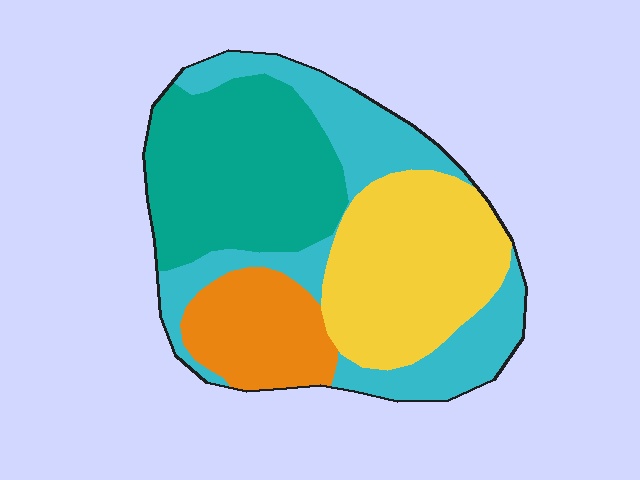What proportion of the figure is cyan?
Cyan covers around 30% of the figure.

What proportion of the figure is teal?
Teal covers roughly 30% of the figure.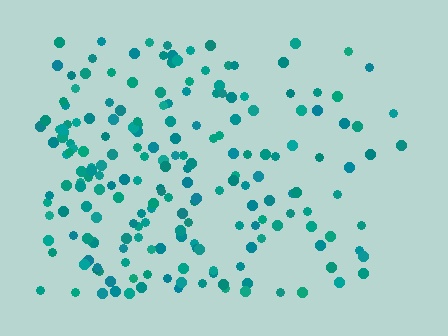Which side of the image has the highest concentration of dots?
The left.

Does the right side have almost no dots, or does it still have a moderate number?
Still a moderate number, just noticeably fewer than the left.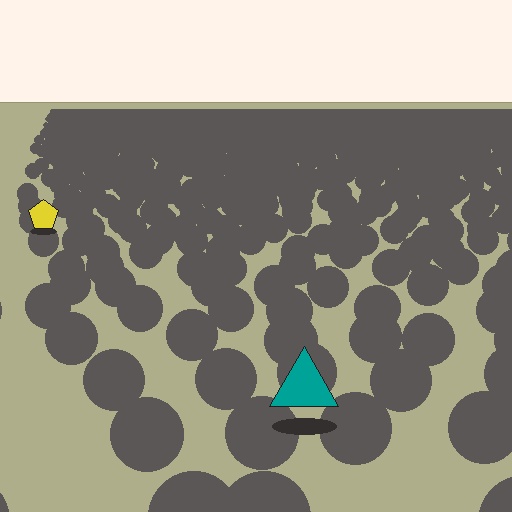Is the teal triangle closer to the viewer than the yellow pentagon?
Yes. The teal triangle is closer — you can tell from the texture gradient: the ground texture is coarser near it.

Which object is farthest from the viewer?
The yellow pentagon is farthest from the viewer. It appears smaller and the ground texture around it is denser.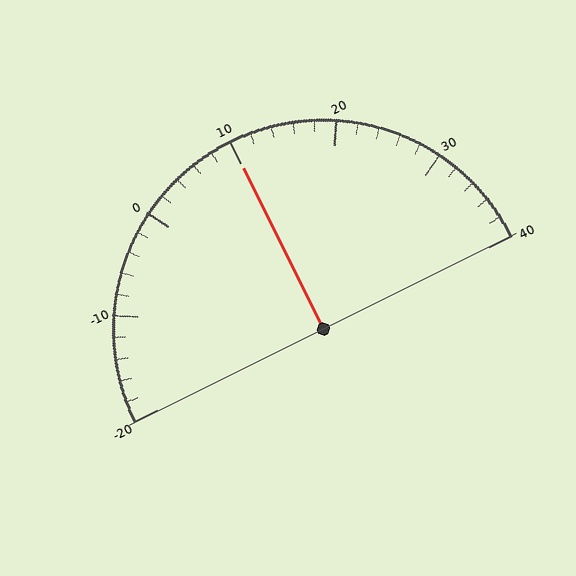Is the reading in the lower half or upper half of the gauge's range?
The reading is in the upper half of the range (-20 to 40).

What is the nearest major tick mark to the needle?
The nearest major tick mark is 10.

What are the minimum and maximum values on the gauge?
The gauge ranges from -20 to 40.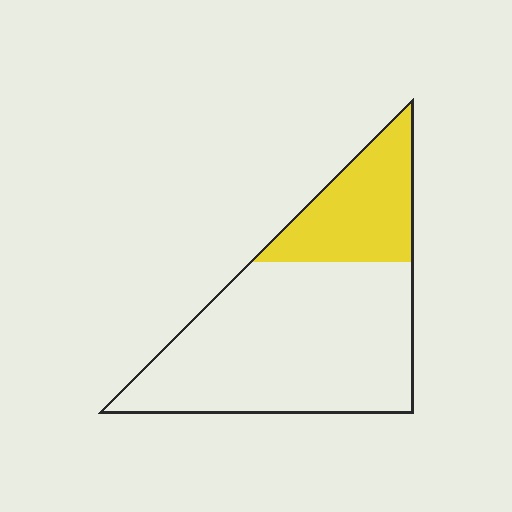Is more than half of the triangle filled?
No.